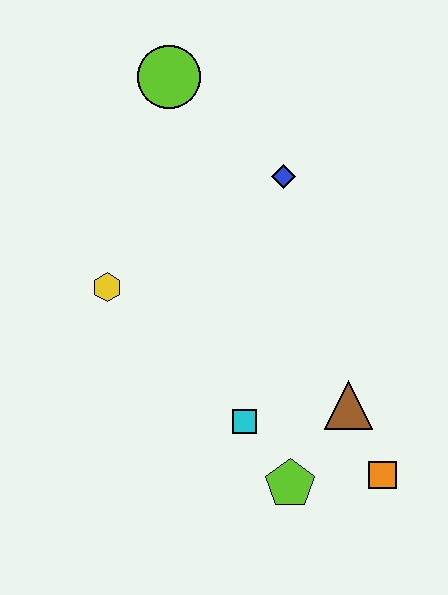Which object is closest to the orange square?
The brown triangle is closest to the orange square.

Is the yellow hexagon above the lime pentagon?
Yes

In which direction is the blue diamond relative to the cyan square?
The blue diamond is above the cyan square.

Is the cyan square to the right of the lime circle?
Yes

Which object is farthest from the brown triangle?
The lime circle is farthest from the brown triangle.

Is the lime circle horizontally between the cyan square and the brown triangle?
No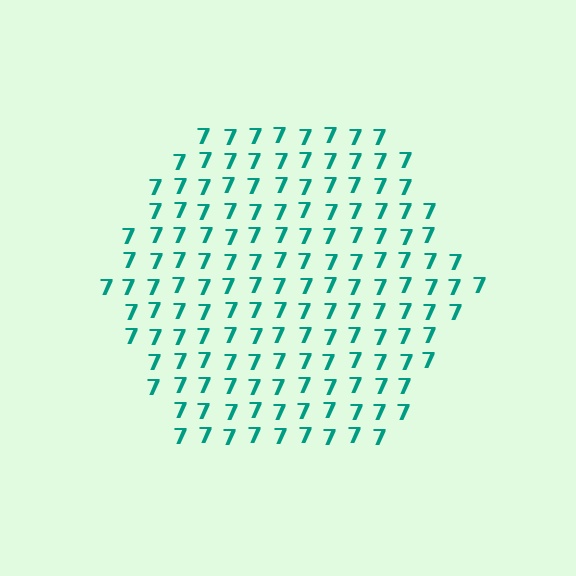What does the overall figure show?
The overall figure shows a hexagon.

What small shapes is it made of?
It is made of small digit 7's.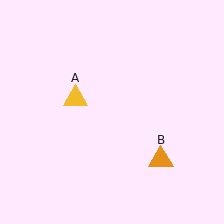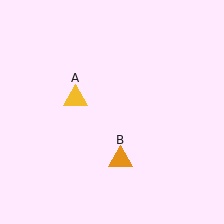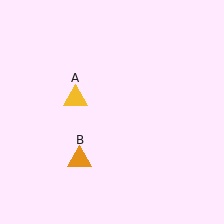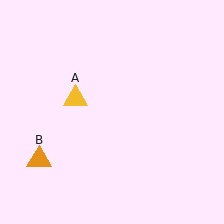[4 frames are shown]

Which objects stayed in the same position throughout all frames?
Yellow triangle (object A) remained stationary.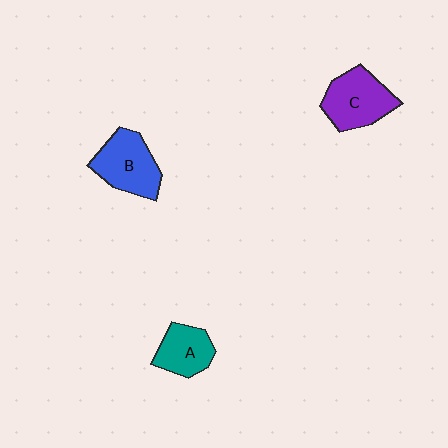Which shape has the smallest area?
Shape A (teal).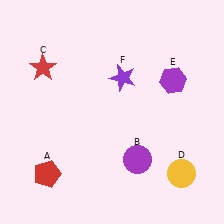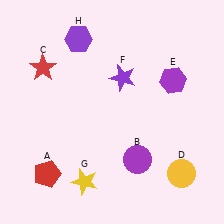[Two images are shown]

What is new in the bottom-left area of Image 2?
A yellow star (G) was added in the bottom-left area of Image 2.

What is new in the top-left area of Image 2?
A purple hexagon (H) was added in the top-left area of Image 2.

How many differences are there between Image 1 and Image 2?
There are 2 differences between the two images.